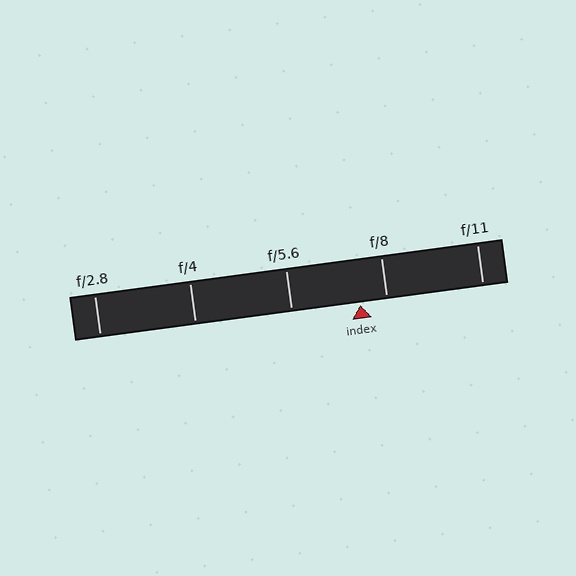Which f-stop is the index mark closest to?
The index mark is closest to f/8.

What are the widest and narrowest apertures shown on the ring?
The widest aperture shown is f/2.8 and the narrowest is f/11.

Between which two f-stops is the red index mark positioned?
The index mark is between f/5.6 and f/8.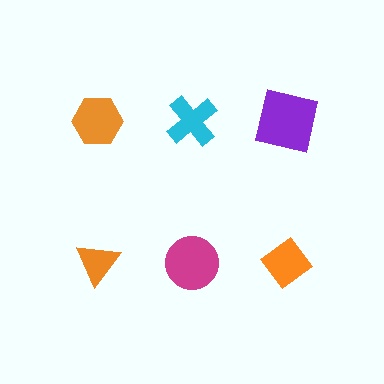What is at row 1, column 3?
A purple square.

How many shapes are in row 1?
3 shapes.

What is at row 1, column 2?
A cyan cross.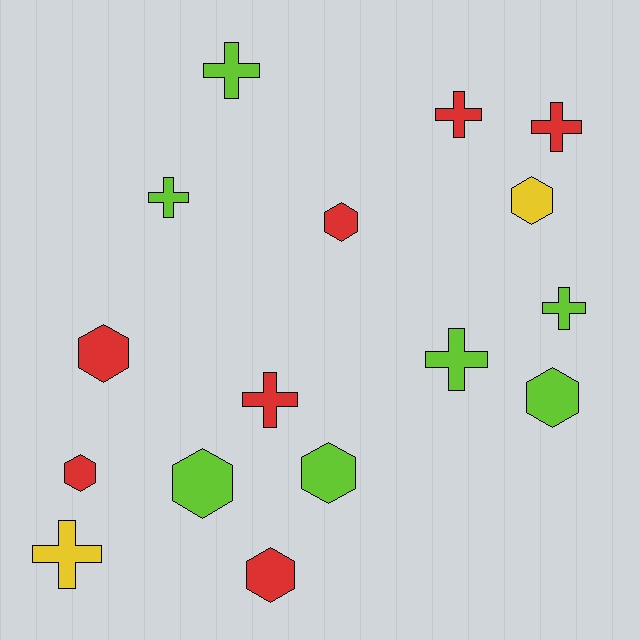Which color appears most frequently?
Lime, with 7 objects.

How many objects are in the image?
There are 16 objects.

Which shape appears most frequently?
Hexagon, with 8 objects.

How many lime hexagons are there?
There are 3 lime hexagons.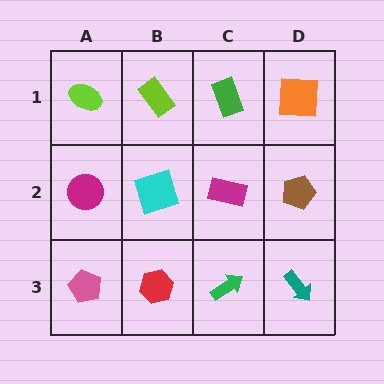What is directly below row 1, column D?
A brown pentagon.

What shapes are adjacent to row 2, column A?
A lime ellipse (row 1, column A), a pink pentagon (row 3, column A), a cyan square (row 2, column B).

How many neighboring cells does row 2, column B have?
4.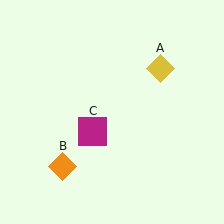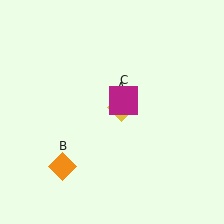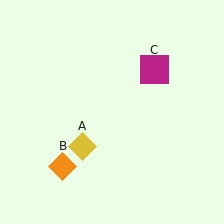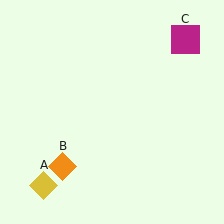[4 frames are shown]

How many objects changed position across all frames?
2 objects changed position: yellow diamond (object A), magenta square (object C).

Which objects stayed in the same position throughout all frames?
Orange diamond (object B) remained stationary.